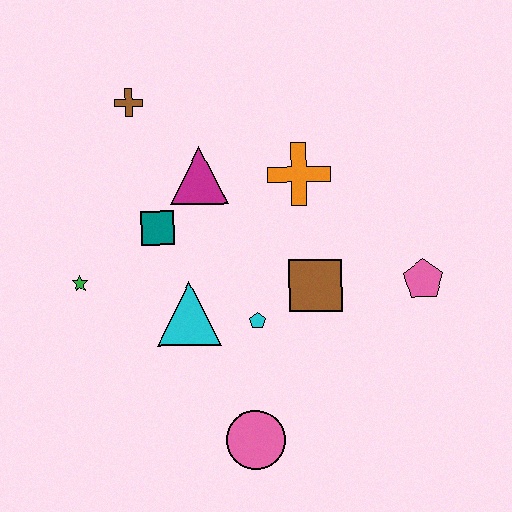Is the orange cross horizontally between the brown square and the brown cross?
Yes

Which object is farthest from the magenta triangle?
The pink circle is farthest from the magenta triangle.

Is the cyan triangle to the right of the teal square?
Yes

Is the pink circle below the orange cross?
Yes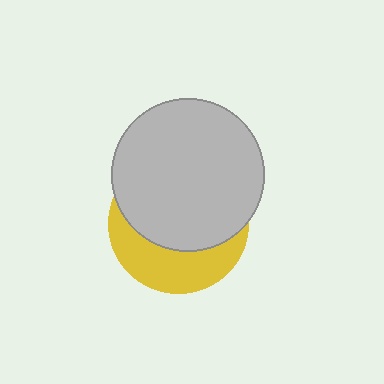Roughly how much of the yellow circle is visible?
A small part of it is visible (roughly 37%).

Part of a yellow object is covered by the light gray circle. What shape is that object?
It is a circle.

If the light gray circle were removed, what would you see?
You would see the complete yellow circle.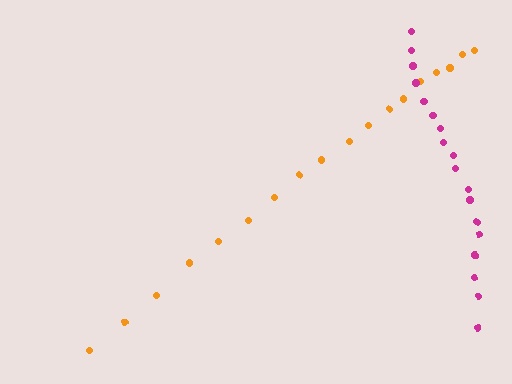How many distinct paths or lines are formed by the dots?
There are 2 distinct paths.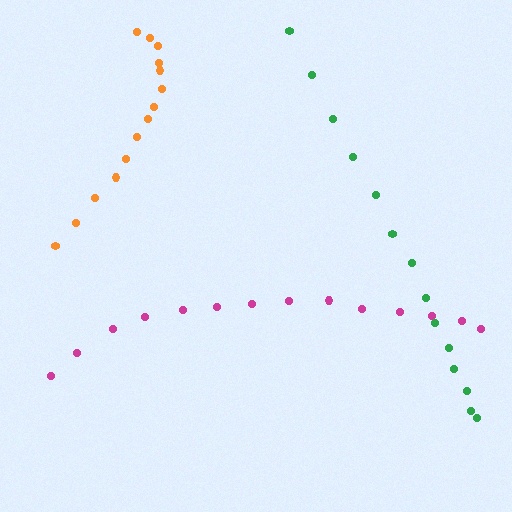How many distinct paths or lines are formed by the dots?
There are 3 distinct paths.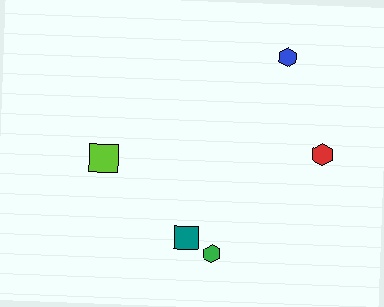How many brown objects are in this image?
There are no brown objects.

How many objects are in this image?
There are 5 objects.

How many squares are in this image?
There are 2 squares.